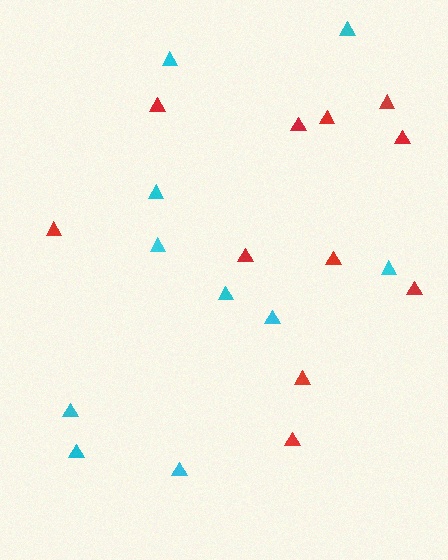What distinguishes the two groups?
There are 2 groups: one group of cyan triangles (10) and one group of red triangles (11).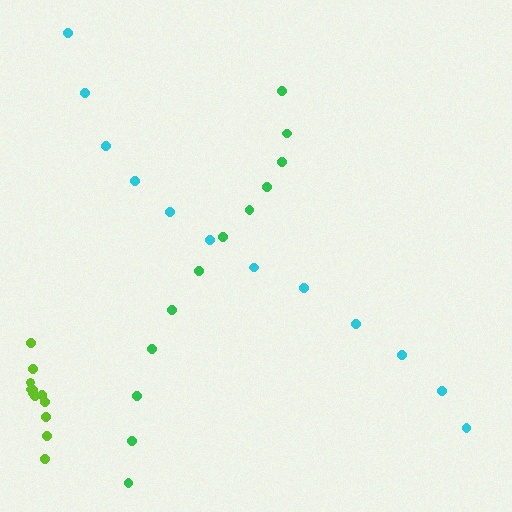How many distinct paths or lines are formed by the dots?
There are 3 distinct paths.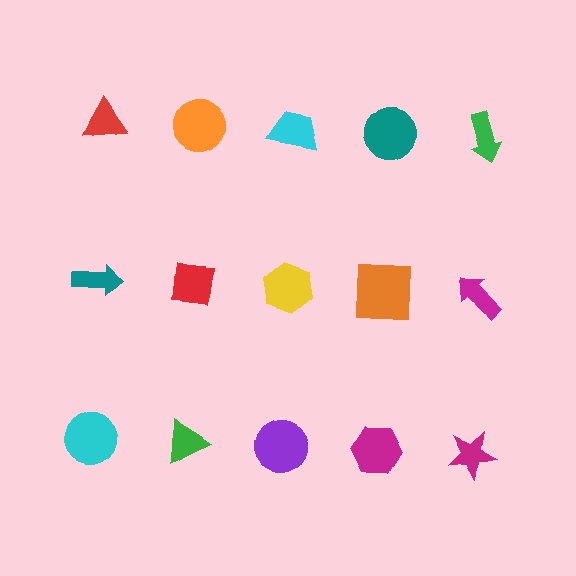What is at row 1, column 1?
A red triangle.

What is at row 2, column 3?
A yellow hexagon.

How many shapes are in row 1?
5 shapes.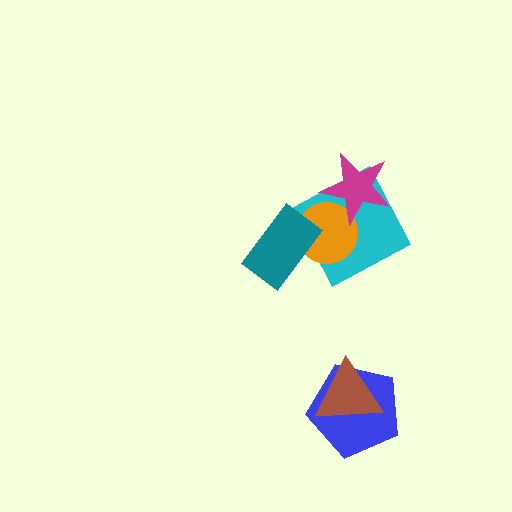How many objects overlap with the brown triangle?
1 object overlaps with the brown triangle.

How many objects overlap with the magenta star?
2 objects overlap with the magenta star.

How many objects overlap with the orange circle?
3 objects overlap with the orange circle.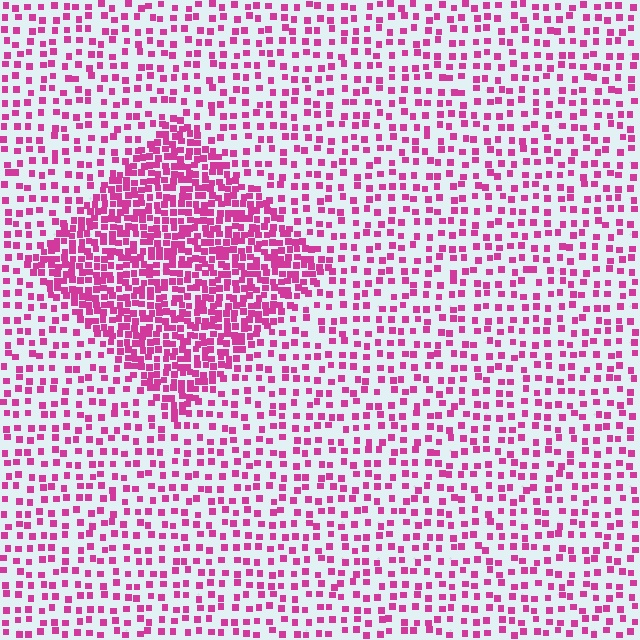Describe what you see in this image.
The image contains small magenta elements arranged at two different densities. A diamond-shaped region is visible where the elements are more densely packed than the surrounding area.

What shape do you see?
I see a diamond.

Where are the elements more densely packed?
The elements are more densely packed inside the diamond boundary.